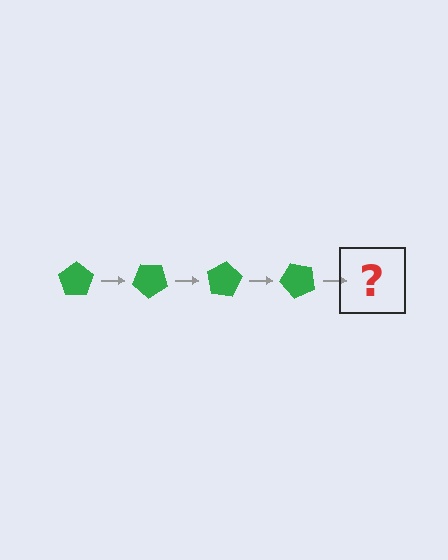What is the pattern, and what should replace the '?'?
The pattern is that the pentagon rotates 40 degrees each step. The '?' should be a green pentagon rotated 160 degrees.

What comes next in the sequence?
The next element should be a green pentagon rotated 160 degrees.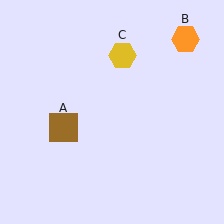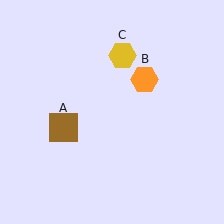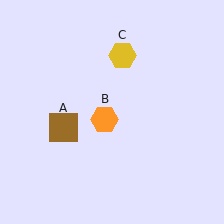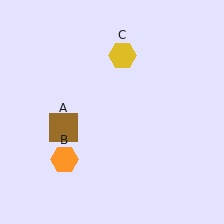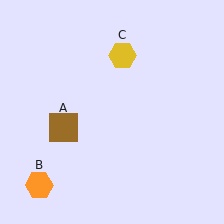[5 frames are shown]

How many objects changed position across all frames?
1 object changed position: orange hexagon (object B).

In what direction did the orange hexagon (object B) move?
The orange hexagon (object B) moved down and to the left.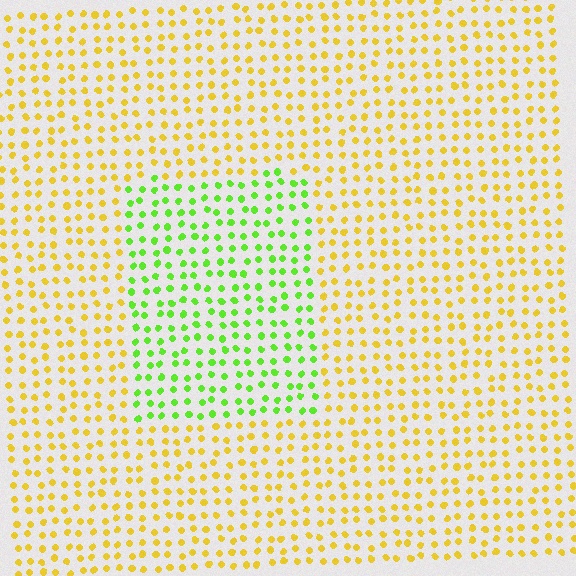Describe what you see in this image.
The image is filled with small yellow elements in a uniform arrangement. A rectangle-shaped region is visible where the elements are tinted to a slightly different hue, forming a subtle color boundary.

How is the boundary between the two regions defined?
The boundary is defined purely by a slight shift in hue (about 54 degrees). Spacing, size, and orientation are identical on both sides.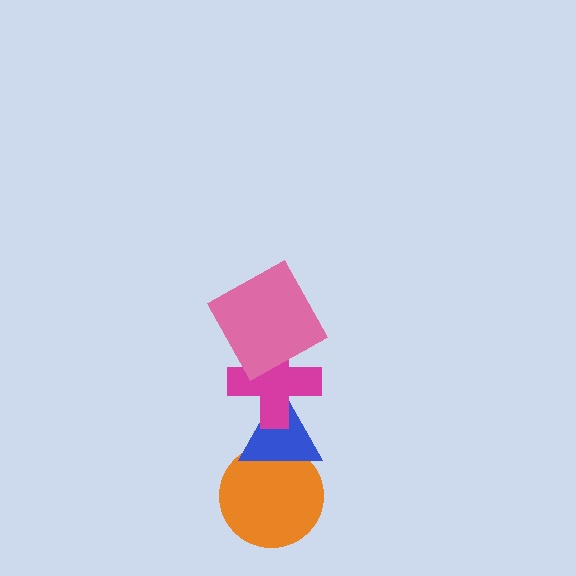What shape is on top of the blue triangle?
The magenta cross is on top of the blue triangle.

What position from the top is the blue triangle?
The blue triangle is 3rd from the top.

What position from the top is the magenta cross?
The magenta cross is 2nd from the top.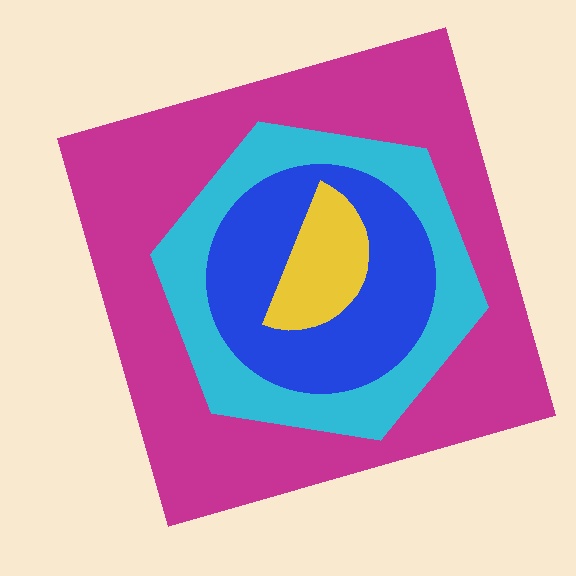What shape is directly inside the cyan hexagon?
The blue circle.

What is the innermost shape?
The yellow semicircle.